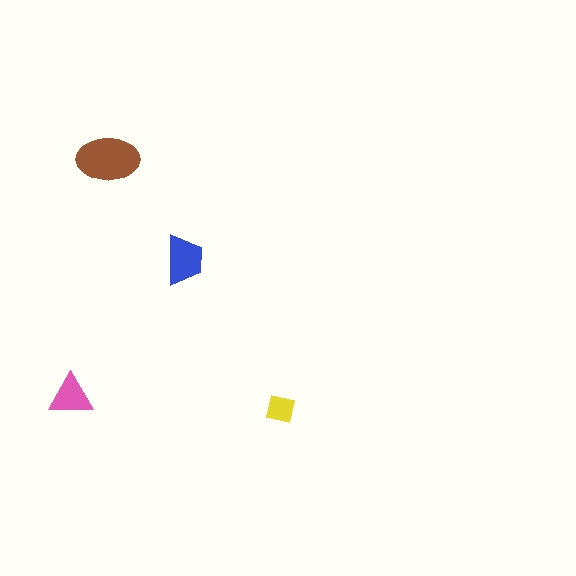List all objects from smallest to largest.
The yellow square, the pink triangle, the blue trapezoid, the brown ellipse.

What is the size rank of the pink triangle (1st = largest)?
3rd.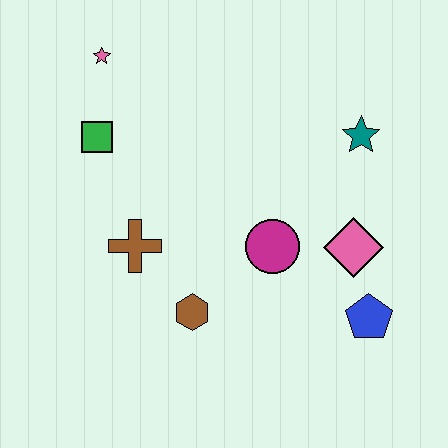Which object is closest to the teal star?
The pink diamond is closest to the teal star.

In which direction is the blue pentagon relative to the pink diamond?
The blue pentagon is below the pink diamond.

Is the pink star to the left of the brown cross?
Yes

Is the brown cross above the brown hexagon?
Yes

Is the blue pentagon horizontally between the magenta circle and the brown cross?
No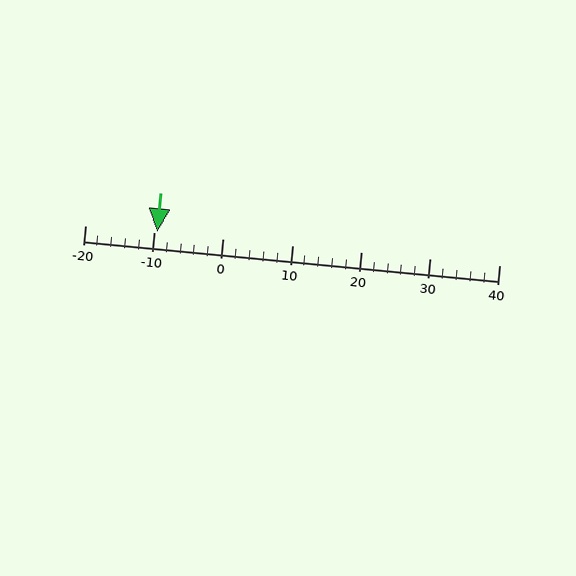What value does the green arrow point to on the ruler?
The green arrow points to approximately -10.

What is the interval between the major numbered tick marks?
The major tick marks are spaced 10 units apart.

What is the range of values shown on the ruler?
The ruler shows values from -20 to 40.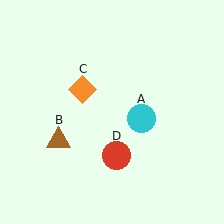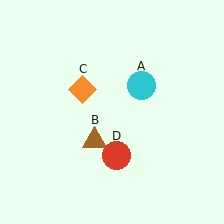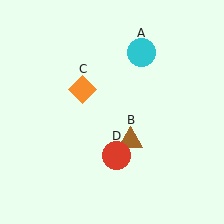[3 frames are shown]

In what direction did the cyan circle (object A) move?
The cyan circle (object A) moved up.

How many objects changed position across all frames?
2 objects changed position: cyan circle (object A), brown triangle (object B).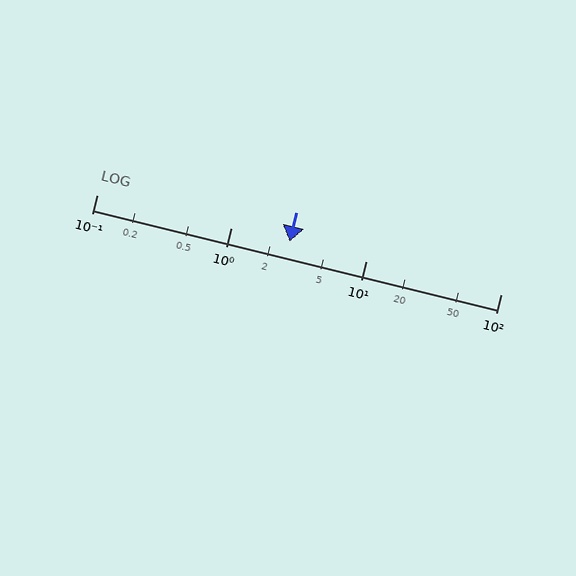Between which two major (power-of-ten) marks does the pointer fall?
The pointer is between 1 and 10.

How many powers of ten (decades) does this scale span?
The scale spans 3 decades, from 0.1 to 100.